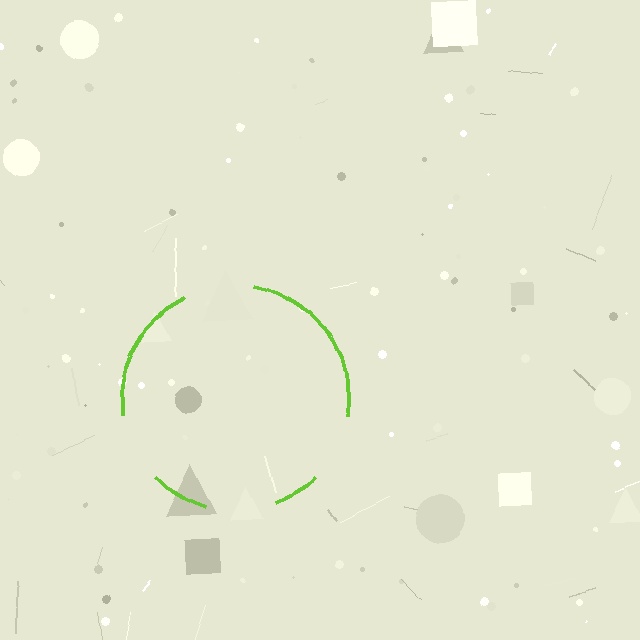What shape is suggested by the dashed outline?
The dashed outline suggests a circle.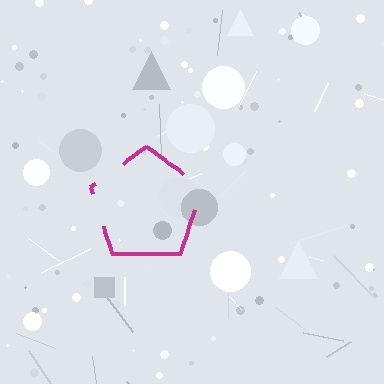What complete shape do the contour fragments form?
The contour fragments form a pentagon.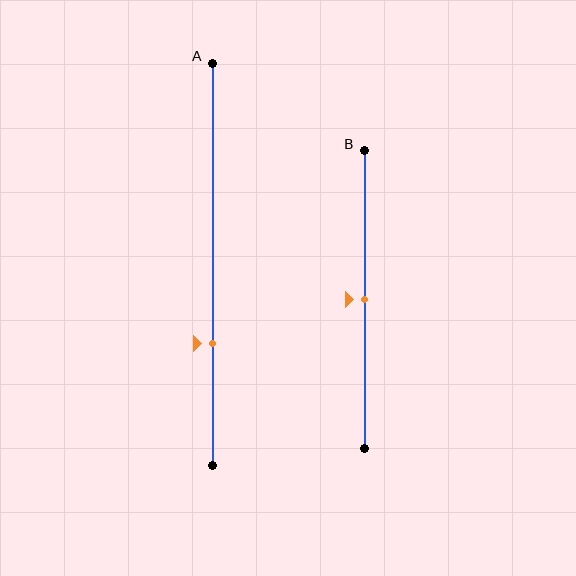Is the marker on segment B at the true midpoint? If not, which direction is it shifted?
Yes, the marker on segment B is at the true midpoint.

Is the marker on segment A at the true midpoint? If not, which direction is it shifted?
No, the marker on segment A is shifted downward by about 20% of the segment length.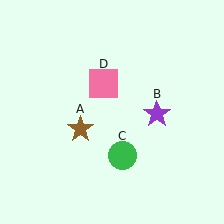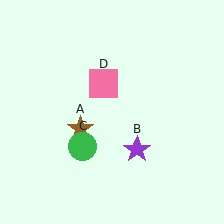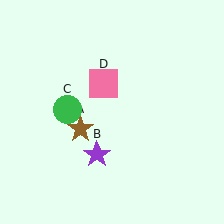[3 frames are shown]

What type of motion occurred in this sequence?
The purple star (object B), green circle (object C) rotated clockwise around the center of the scene.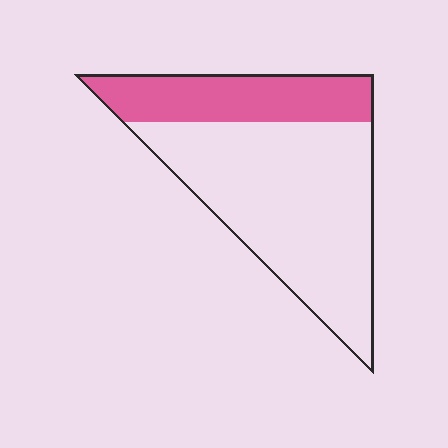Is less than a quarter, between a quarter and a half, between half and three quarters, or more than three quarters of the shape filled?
Between a quarter and a half.